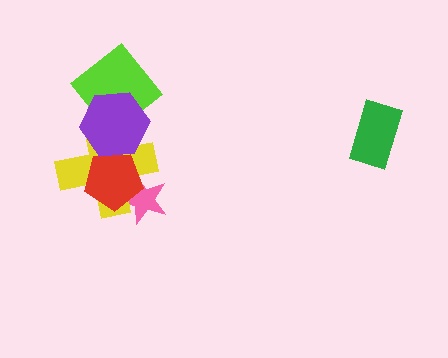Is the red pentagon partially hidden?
Yes, it is partially covered by another shape.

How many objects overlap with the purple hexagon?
3 objects overlap with the purple hexagon.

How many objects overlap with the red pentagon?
3 objects overlap with the red pentagon.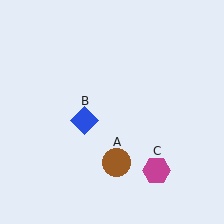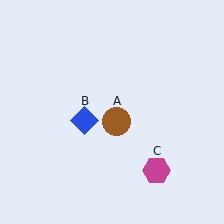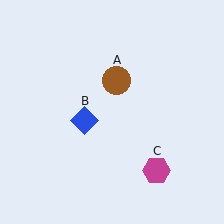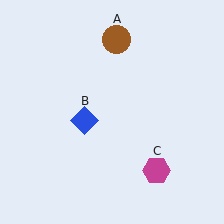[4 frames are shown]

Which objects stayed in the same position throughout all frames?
Blue diamond (object B) and magenta hexagon (object C) remained stationary.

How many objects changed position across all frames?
1 object changed position: brown circle (object A).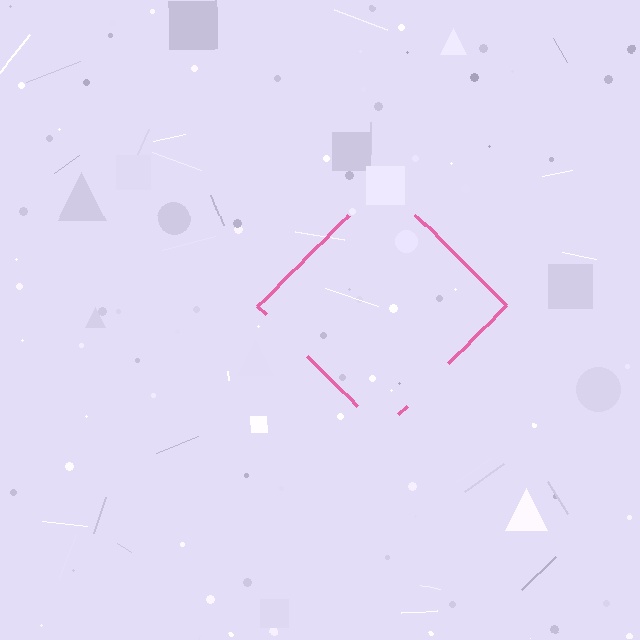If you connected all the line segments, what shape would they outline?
They would outline a diamond.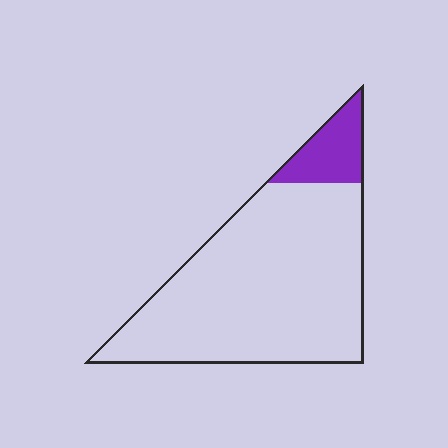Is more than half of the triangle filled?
No.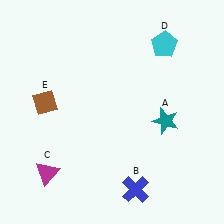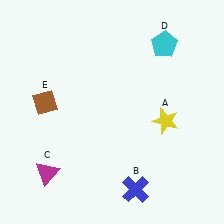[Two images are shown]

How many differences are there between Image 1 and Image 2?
There is 1 difference between the two images.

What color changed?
The star (A) changed from teal in Image 1 to yellow in Image 2.